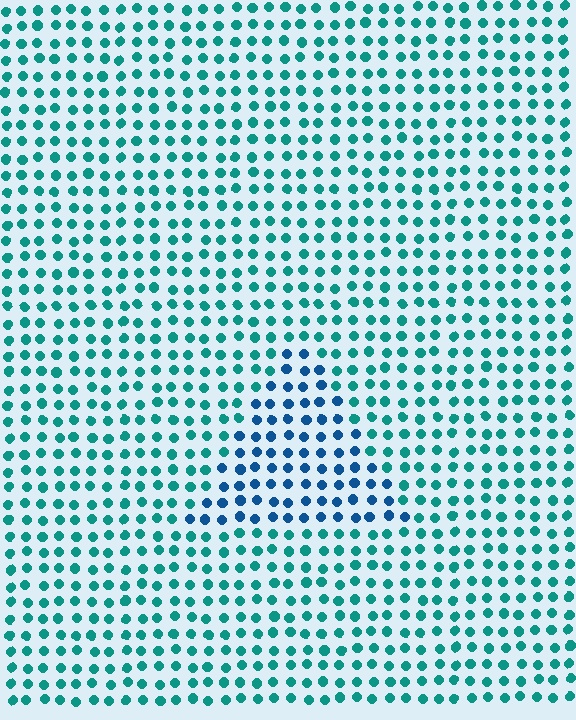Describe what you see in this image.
The image is filled with small teal elements in a uniform arrangement. A triangle-shaped region is visible where the elements are tinted to a slightly different hue, forming a subtle color boundary.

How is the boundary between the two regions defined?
The boundary is defined purely by a slight shift in hue (about 35 degrees). Spacing, size, and orientation are identical on both sides.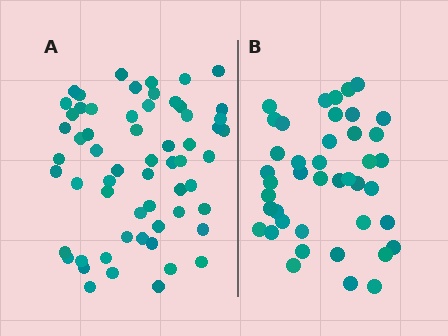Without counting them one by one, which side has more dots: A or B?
Region A (the left region) has more dots.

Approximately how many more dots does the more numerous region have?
Region A has approximately 20 more dots than region B.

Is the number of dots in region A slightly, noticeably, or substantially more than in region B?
Region A has noticeably more, but not dramatically so. The ratio is roughly 1.4 to 1.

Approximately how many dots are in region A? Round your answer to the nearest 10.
About 60 dots.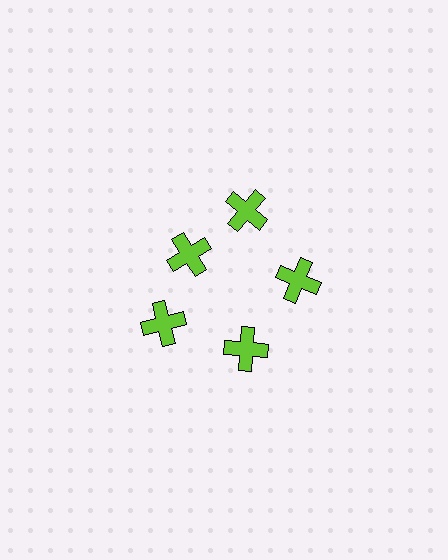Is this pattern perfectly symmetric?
No. The 5 lime crosses are arranged in a ring, but one element near the 10 o'clock position is pulled inward toward the center, breaking the 5-fold rotational symmetry.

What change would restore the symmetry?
The symmetry would be restored by moving it outward, back onto the ring so that all 5 crosses sit at equal angles and equal distance from the center.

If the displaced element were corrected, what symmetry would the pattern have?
It would have 5-fold rotational symmetry — the pattern would map onto itself every 72 degrees.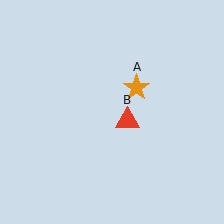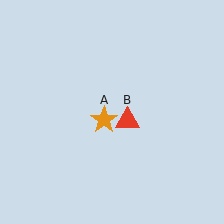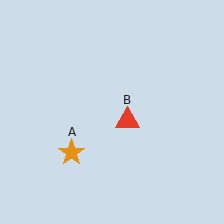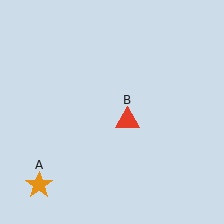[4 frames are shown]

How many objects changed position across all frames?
1 object changed position: orange star (object A).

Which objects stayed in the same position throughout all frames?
Red triangle (object B) remained stationary.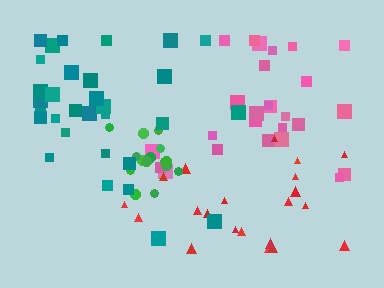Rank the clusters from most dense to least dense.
green, pink, teal, red.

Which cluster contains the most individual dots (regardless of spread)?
Teal (33).